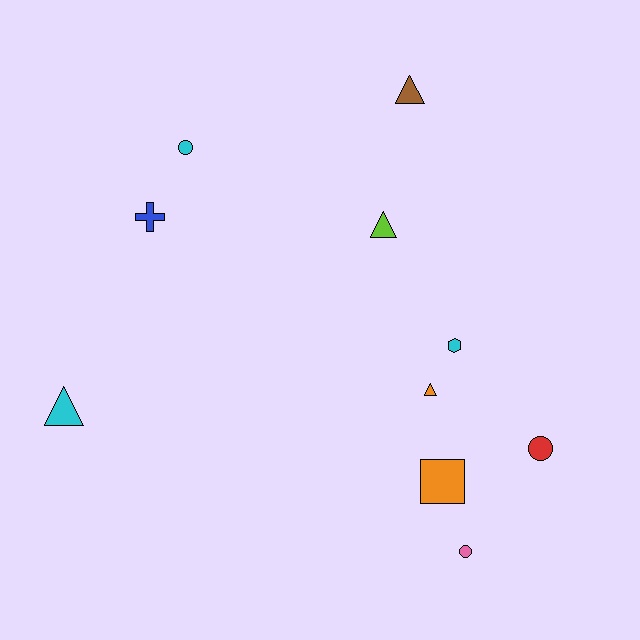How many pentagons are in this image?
There are no pentagons.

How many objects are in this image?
There are 10 objects.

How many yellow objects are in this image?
There are no yellow objects.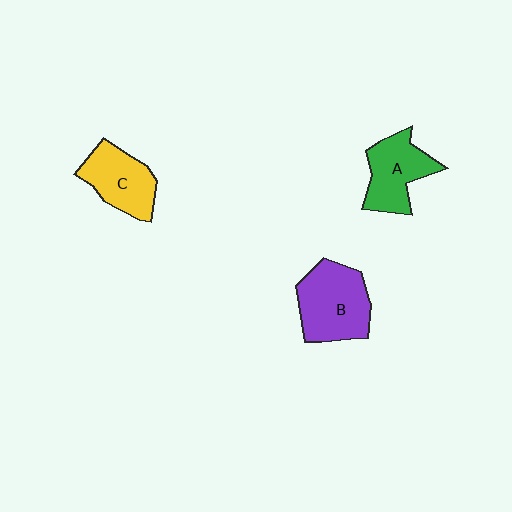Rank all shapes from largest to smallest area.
From largest to smallest: B (purple), A (green), C (yellow).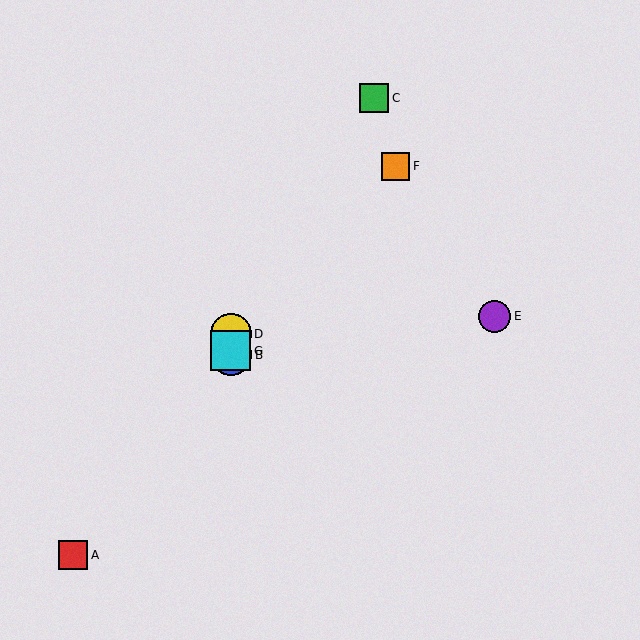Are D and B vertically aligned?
Yes, both are at x≈231.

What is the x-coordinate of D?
Object D is at x≈231.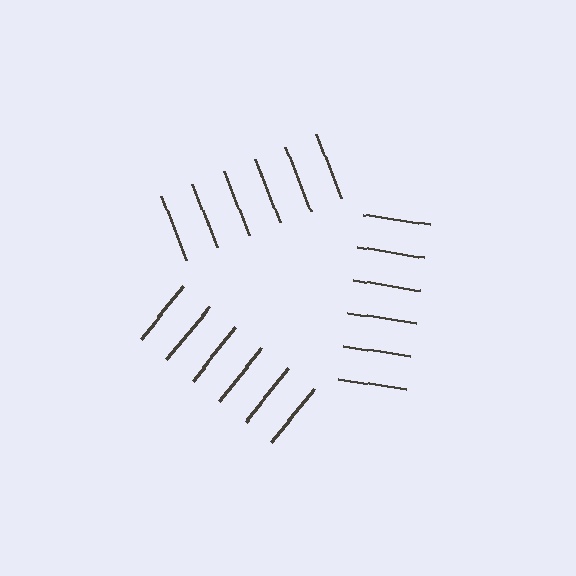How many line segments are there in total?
18 — 6 along each of the 3 edges.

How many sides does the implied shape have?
3 sides — the line-ends trace a triangle.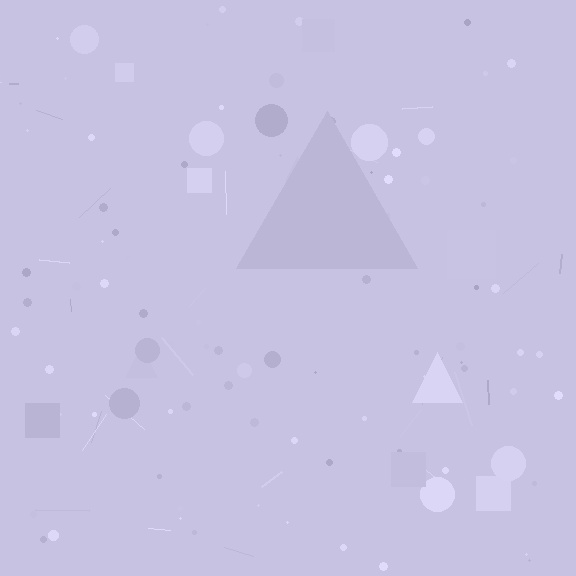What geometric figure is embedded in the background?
A triangle is embedded in the background.